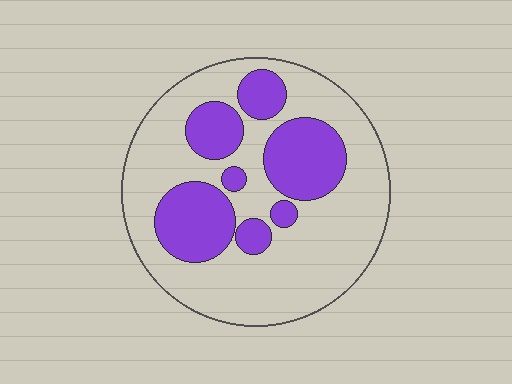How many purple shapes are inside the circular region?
7.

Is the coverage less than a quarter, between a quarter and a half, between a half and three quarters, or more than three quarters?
Between a quarter and a half.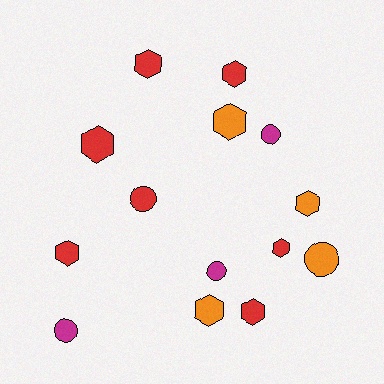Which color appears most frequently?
Red, with 7 objects.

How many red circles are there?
There is 1 red circle.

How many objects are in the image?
There are 14 objects.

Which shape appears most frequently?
Hexagon, with 9 objects.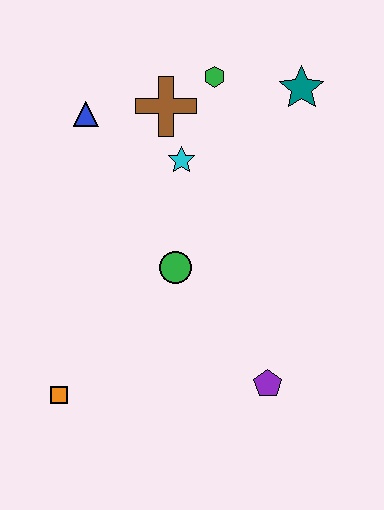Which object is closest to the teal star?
The green hexagon is closest to the teal star.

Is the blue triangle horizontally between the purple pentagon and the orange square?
Yes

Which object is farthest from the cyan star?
The orange square is farthest from the cyan star.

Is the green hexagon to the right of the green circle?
Yes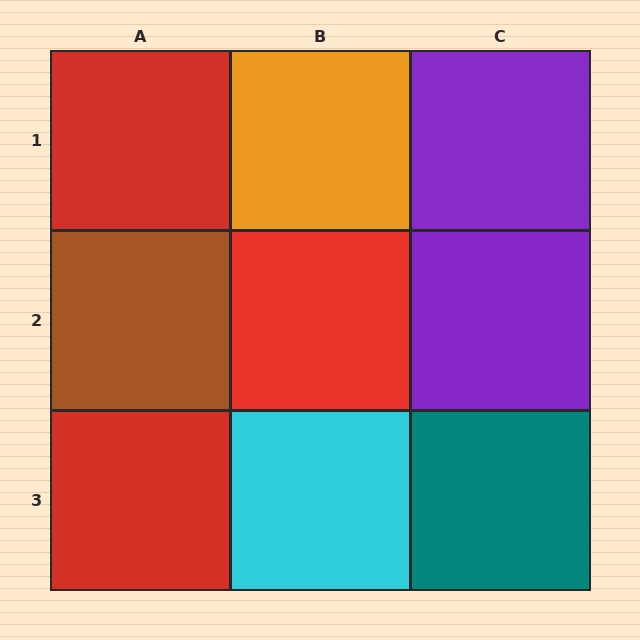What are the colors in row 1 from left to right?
Red, orange, purple.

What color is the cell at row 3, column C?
Teal.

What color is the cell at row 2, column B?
Red.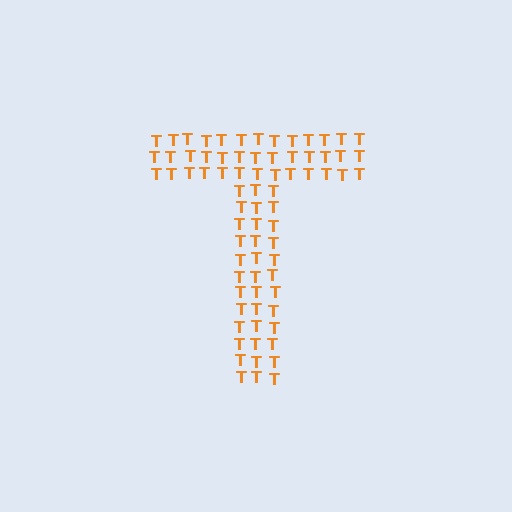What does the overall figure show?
The overall figure shows the letter T.